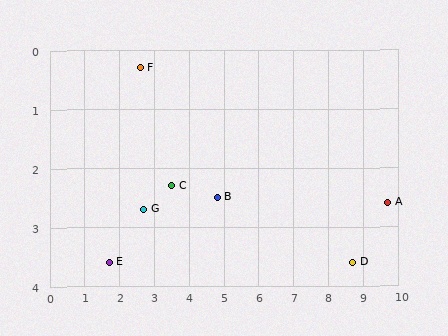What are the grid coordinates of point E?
Point E is at approximately (1.7, 3.6).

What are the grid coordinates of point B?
Point B is at approximately (4.8, 2.5).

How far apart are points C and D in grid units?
Points C and D are about 5.4 grid units apart.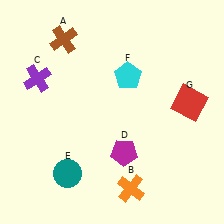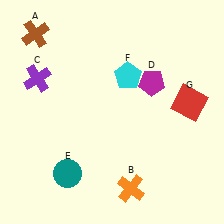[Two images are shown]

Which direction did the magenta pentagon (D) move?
The magenta pentagon (D) moved up.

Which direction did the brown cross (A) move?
The brown cross (A) moved left.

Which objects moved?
The objects that moved are: the brown cross (A), the magenta pentagon (D).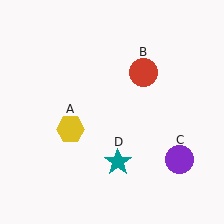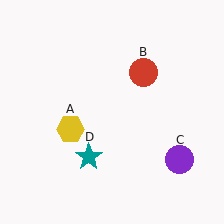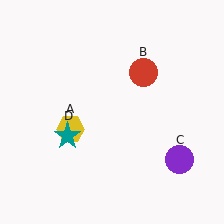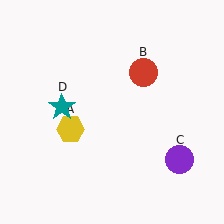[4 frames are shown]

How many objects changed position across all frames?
1 object changed position: teal star (object D).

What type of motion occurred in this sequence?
The teal star (object D) rotated clockwise around the center of the scene.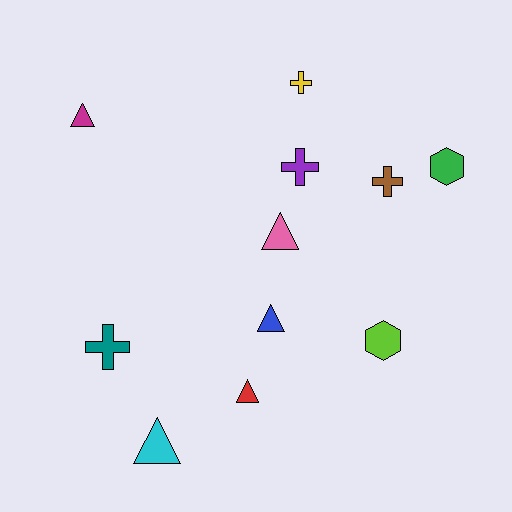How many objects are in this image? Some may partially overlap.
There are 11 objects.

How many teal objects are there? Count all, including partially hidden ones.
There is 1 teal object.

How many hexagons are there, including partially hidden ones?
There are 2 hexagons.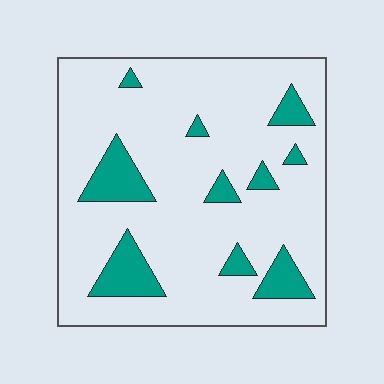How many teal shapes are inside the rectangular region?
10.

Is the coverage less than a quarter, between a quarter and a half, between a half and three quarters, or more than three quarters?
Less than a quarter.